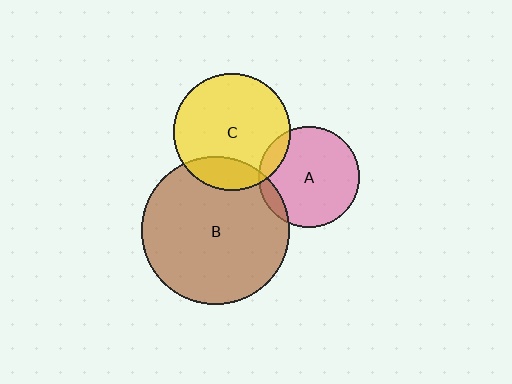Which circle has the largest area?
Circle B (brown).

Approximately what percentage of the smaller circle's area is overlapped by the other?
Approximately 20%.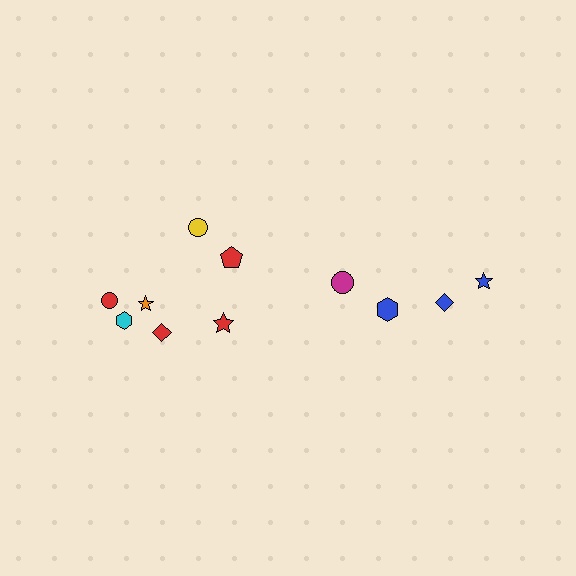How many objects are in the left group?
There are 7 objects.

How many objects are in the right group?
There are 4 objects.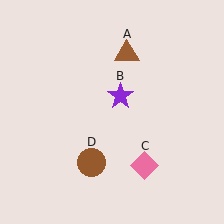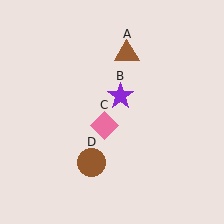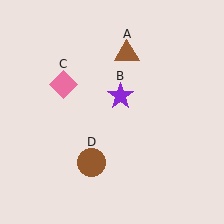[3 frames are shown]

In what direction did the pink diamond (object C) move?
The pink diamond (object C) moved up and to the left.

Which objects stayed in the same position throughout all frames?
Brown triangle (object A) and purple star (object B) and brown circle (object D) remained stationary.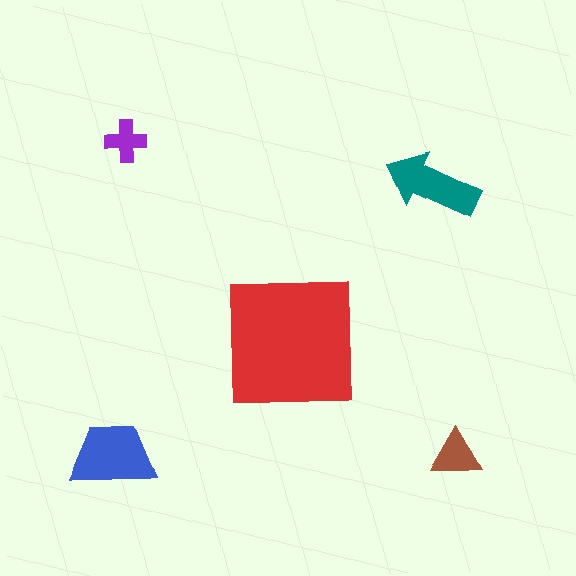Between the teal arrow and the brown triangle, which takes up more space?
The teal arrow.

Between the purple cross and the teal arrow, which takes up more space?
The teal arrow.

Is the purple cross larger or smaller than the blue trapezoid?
Smaller.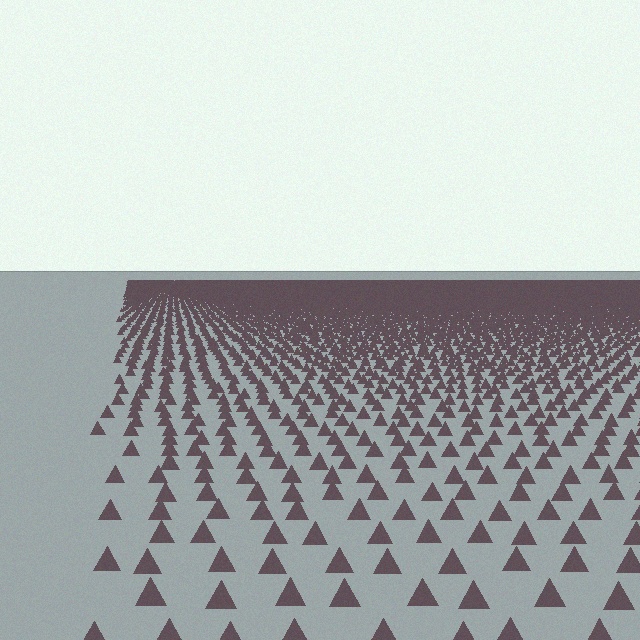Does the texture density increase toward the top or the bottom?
Density increases toward the top.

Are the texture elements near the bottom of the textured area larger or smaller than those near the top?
Larger. Near the bottom, elements are closer to the viewer and appear at a bigger on-screen size.